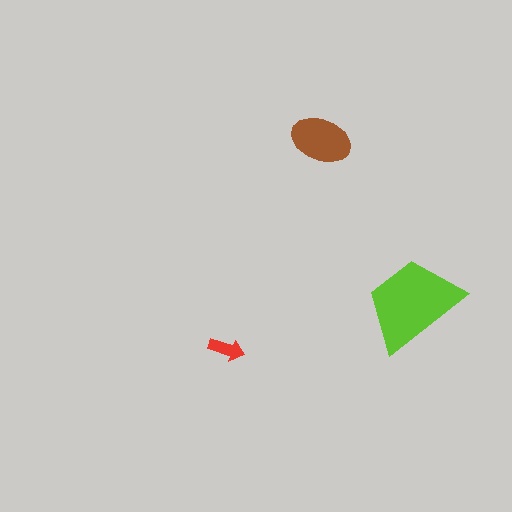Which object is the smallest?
The red arrow.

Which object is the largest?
The lime trapezoid.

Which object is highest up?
The brown ellipse is topmost.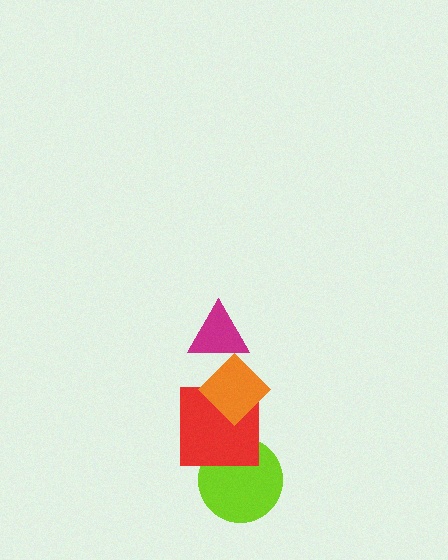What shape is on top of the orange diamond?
The magenta triangle is on top of the orange diamond.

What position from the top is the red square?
The red square is 3rd from the top.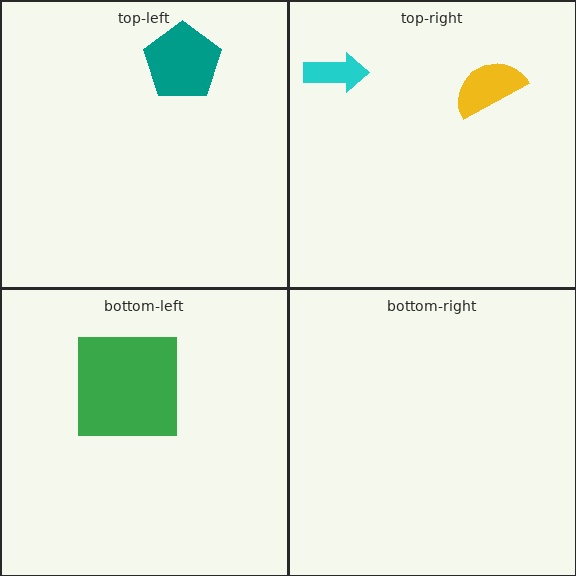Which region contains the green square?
The bottom-left region.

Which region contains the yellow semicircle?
The top-right region.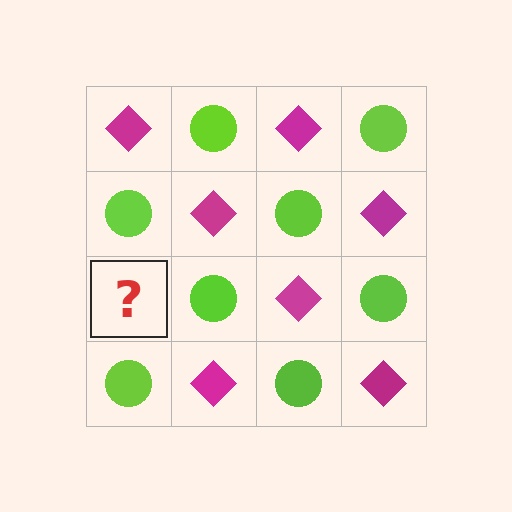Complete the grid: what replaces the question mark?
The question mark should be replaced with a magenta diamond.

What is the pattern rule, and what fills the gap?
The rule is that it alternates magenta diamond and lime circle in a checkerboard pattern. The gap should be filled with a magenta diamond.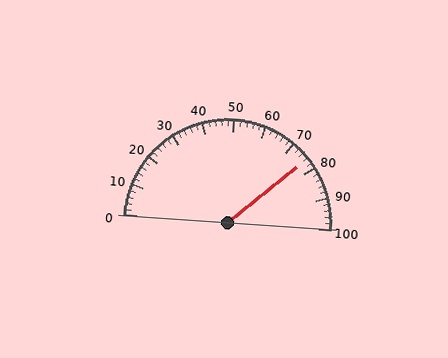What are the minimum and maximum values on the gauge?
The gauge ranges from 0 to 100.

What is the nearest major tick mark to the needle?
The nearest major tick mark is 80.